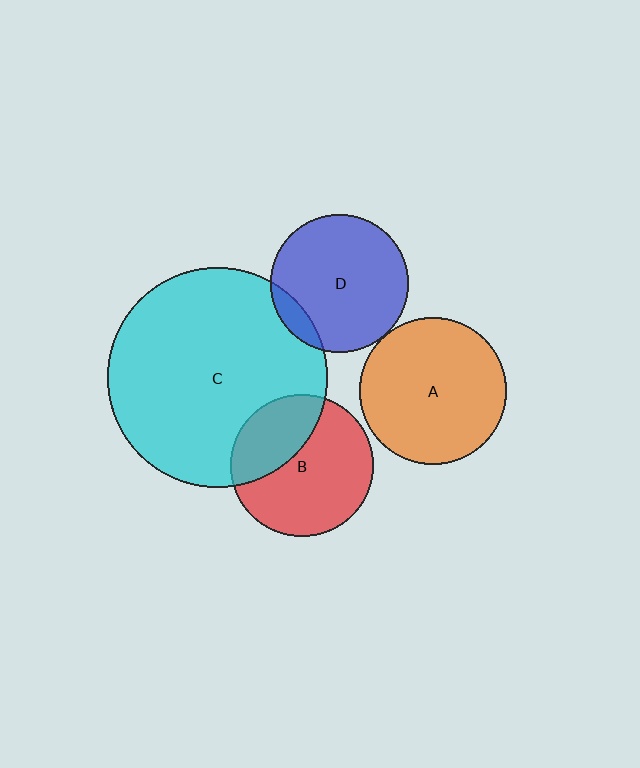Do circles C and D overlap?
Yes.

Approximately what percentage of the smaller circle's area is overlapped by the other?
Approximately 10%.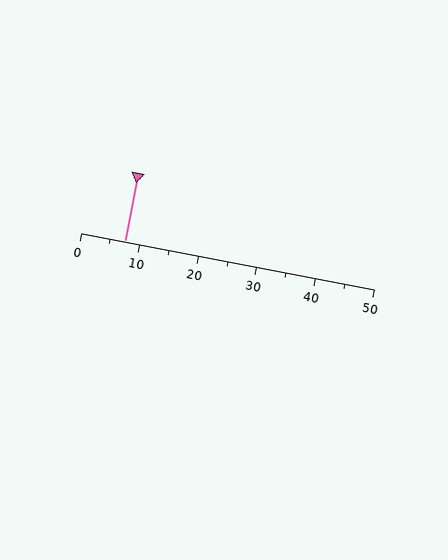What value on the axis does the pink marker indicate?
The marker indicates approximately 7.5.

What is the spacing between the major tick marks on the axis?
The major ticks are spaced 10 apart.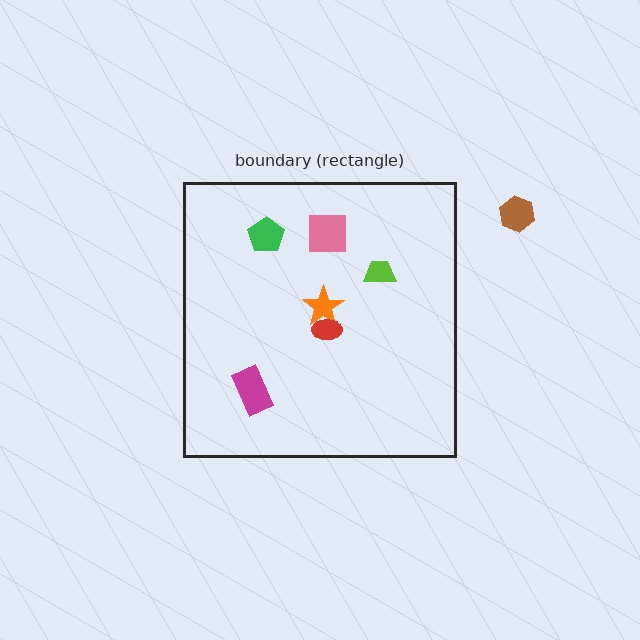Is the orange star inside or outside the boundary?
Inside.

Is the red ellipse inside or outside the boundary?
Inside.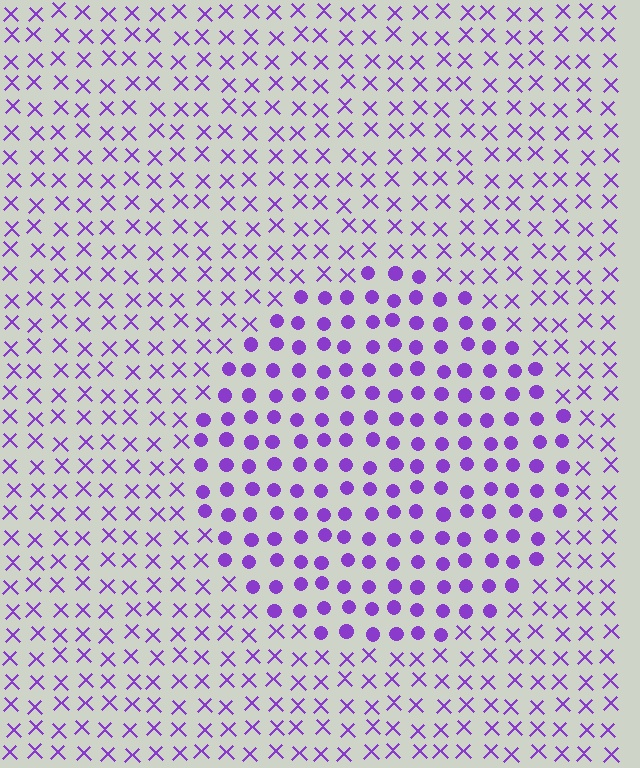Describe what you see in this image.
The image is filled with small purple elements arranged in a uniform grid. A circle-shaped region contains circles, while the surrounding area contains X marks. The boundary is defined purely by the change in element shape.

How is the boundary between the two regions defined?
The boundary is defined by a change in element shape: circles inside vs. X marks outside. All elements share the same color and spacing.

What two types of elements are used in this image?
The image uses circles inside the circle region and X marks outside it.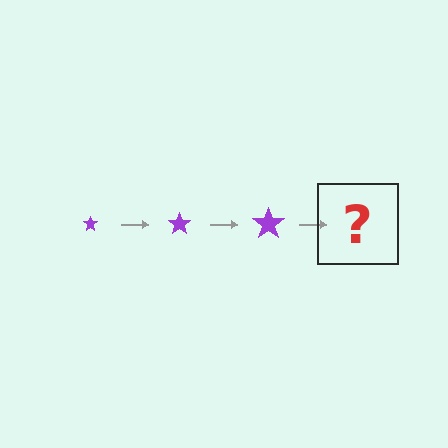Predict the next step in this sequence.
The next step is a purple star, larger than the previous one.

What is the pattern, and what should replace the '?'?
The pattern is that the star gets progressively larger each step. The '?' should be a purple star, larger than the previous one.